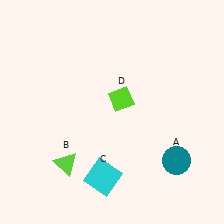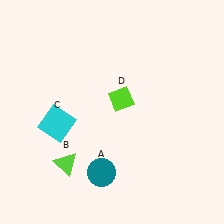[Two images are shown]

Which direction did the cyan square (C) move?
The cyan square (C) moved up.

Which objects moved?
The objects that moved are: the teal circle (A), the cyan square (C).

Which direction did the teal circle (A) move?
The teal circle (A) moved left.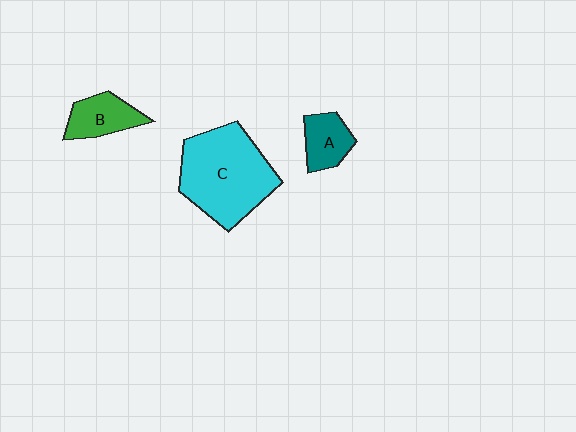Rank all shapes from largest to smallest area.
From largest to smallest: C (cyan), B (green), A (teal).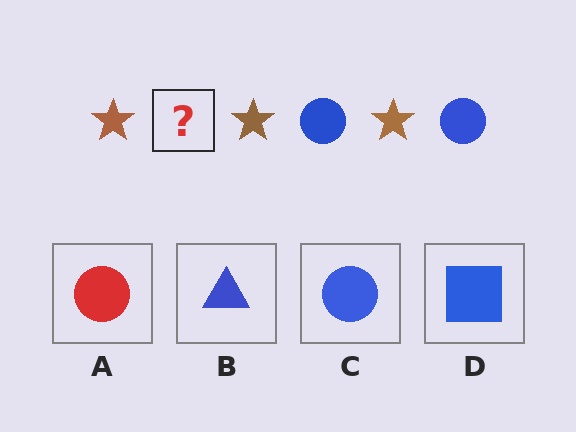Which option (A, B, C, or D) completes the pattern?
C.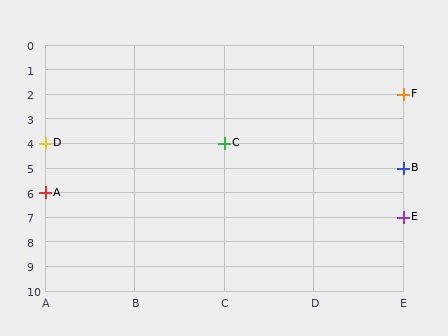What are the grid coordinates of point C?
Point C is at grid coordinates (C, 4).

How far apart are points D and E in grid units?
Points D and E are 4 columns and 3 rows apart (about 5.0 grid units diagonally).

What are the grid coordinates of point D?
Point D is at grid coordinates (A, 4).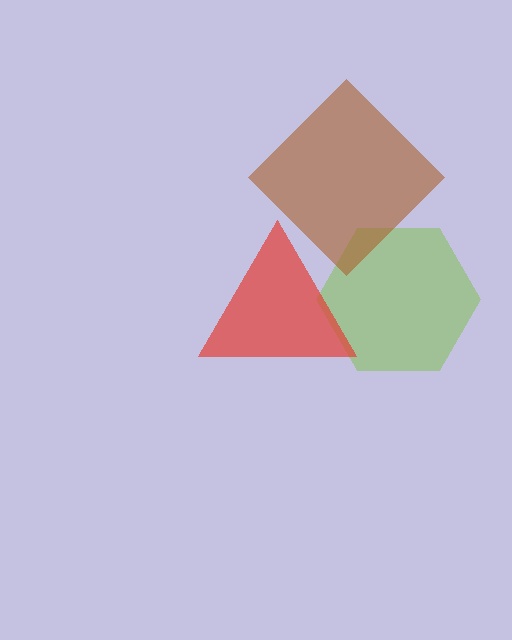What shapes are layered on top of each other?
The layered shapes are: a lime hexagon, a brown diamond, a red triangle.